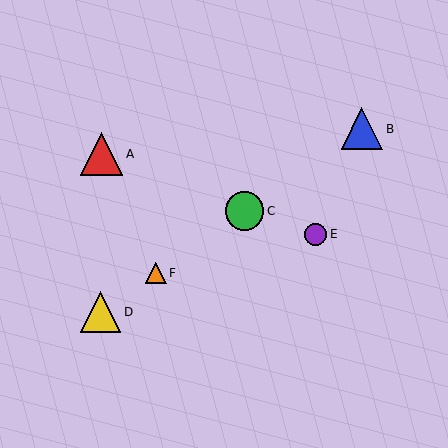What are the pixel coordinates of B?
Object B is at (362, 129).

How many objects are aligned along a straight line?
4 objects (B, C, D, F) are aligned along a straight line.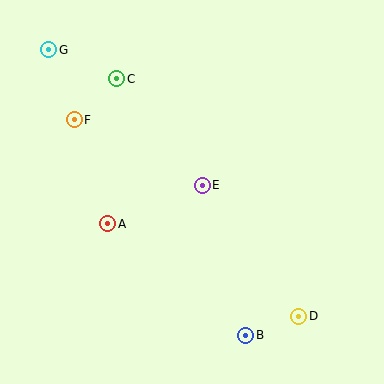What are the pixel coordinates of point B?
Point B is at (246, 335).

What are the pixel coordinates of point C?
Point C is at (117, 79).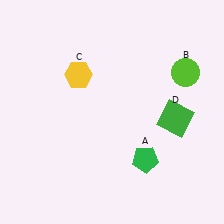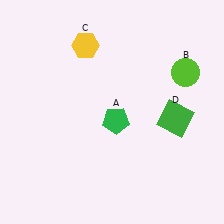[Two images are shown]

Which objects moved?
The objects that moved are: the green pentagon (A), the yellow hexagon (C).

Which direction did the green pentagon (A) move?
The green pentagon (A) moved up.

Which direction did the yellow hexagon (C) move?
The yellow hexagon (C) moved up.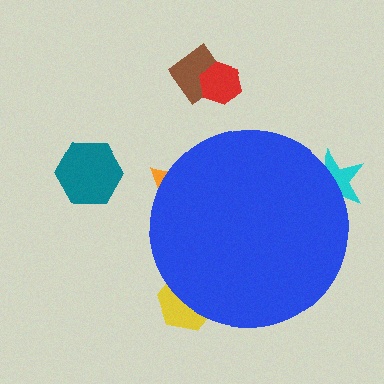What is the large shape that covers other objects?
A blue circle.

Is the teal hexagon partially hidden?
No, the teal hexagon is fully visible.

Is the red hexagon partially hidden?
No, the red hexagon is fully visible.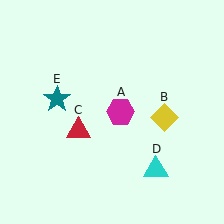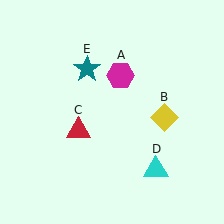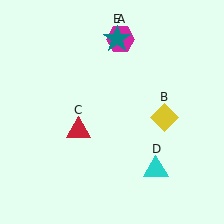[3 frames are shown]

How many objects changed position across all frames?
2 objects changed position: magenta hexagon (object A), teal star (object E).